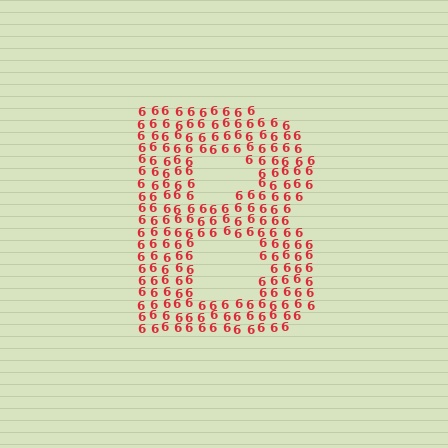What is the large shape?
The large shape is the letter B.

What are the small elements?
The small elements are digit 6's.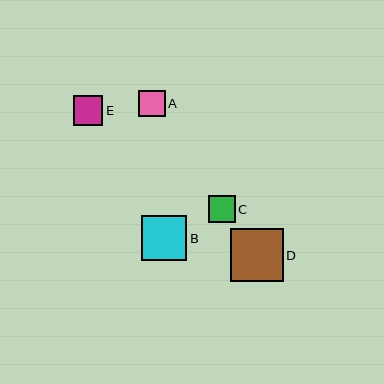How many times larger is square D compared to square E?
Square D is approximately 1.8 times the size of square E.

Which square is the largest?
Square D is the largest with a size of approximately 53 pixels.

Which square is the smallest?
Square A is the smallest with a size of approximately 26 pixels.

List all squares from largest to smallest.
From largest to smallest: D, B, E, C, A.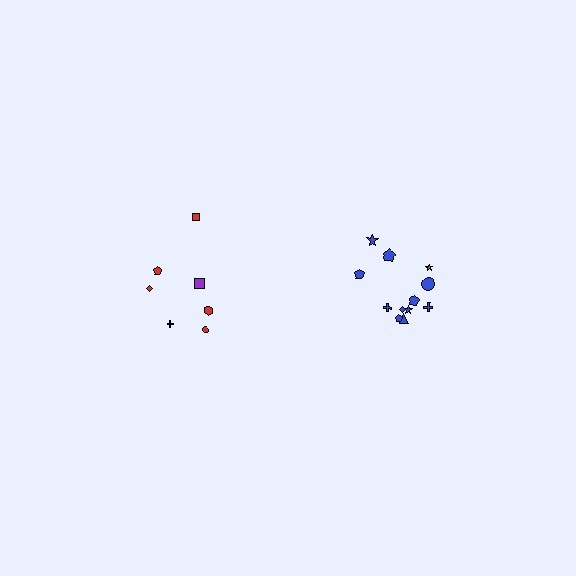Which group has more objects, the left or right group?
The right group.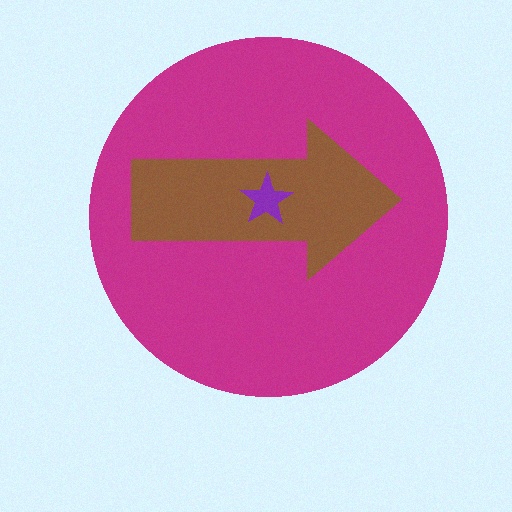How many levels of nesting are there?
3.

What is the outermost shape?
The magenta circle.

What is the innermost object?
The purple star.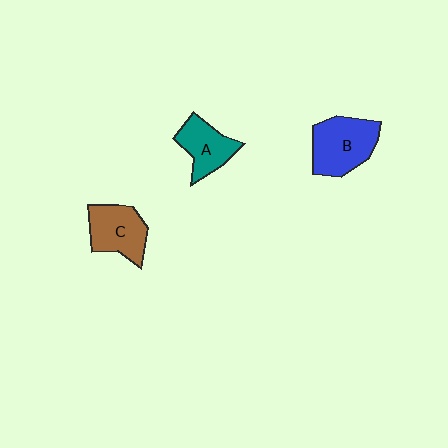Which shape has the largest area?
Shape B (blue).